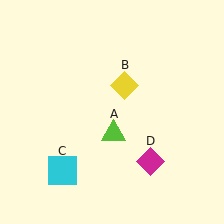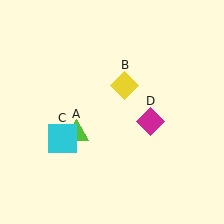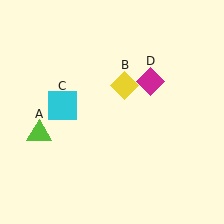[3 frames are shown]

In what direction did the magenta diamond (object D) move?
The magenta diamond (object D) moved up.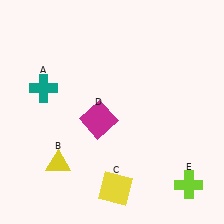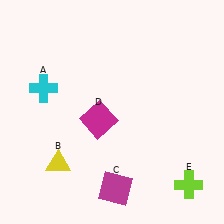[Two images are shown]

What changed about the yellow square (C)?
In Image 1, C is yellow. In Image 2, it changed to magenta.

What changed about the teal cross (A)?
In Image 1, A is teal. In Image 2, it changed to cyan.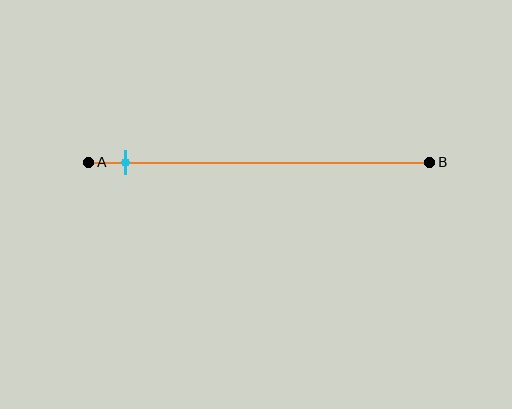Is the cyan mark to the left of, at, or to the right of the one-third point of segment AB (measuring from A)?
The cyan mark is to the left of the one-third point of segment AB.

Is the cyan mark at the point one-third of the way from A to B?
No, the mark is at about 10% from A, not at the 33% one-third point.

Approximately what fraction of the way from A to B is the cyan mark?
The cyan mark is approximately 10% of the way from A to B.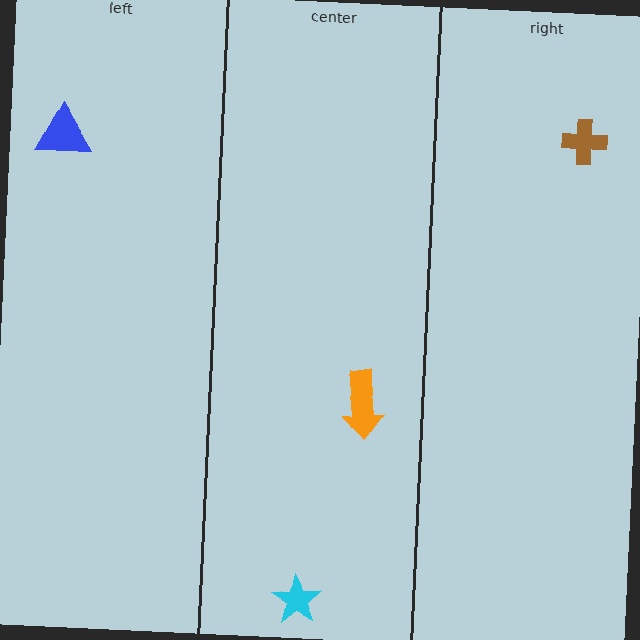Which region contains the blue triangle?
The left region.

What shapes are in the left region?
The blue triangle.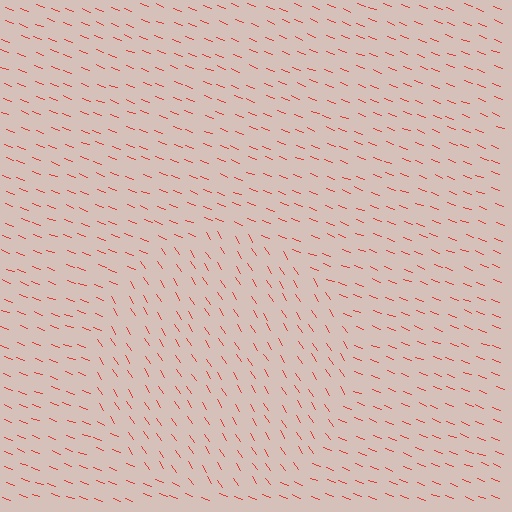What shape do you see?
I see a circle.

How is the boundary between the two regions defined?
The boundary is defined purely by a change in line orientation (approximately 36 degrees difference). All lines are the same color and thickness.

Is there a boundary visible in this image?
Yes, there is a texture boundary formed by a change in line orientation.